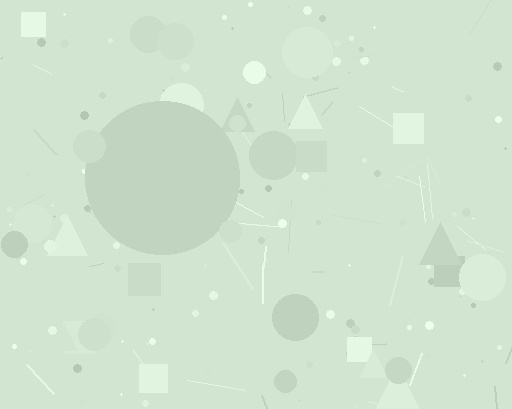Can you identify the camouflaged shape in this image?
The camouflaged shape is a circle.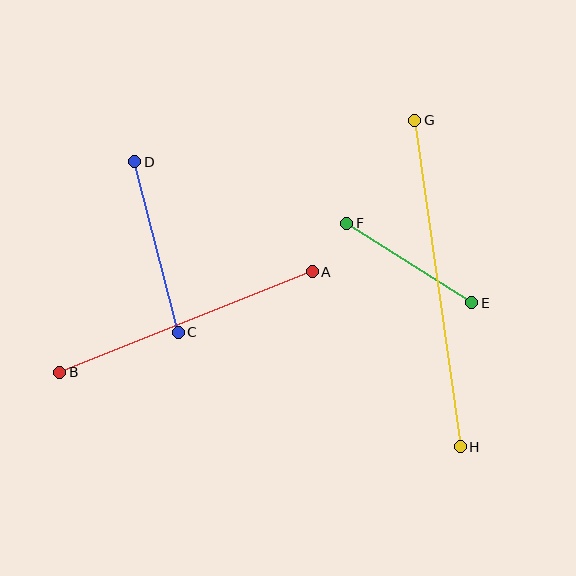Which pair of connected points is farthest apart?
Points G and H are farthest apart.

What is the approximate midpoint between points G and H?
The midpoint is at approximately (437, 283) pixels.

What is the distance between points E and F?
The distance is approximately 148 pixels.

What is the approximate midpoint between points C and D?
The midpoint is at approximately (156, 247) pixels.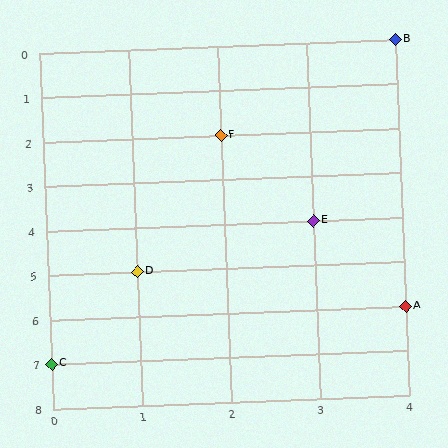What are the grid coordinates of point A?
Point A is at grid coordinates (4, 6).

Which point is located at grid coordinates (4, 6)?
Point A is at (4, 6).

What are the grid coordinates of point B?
Point B is at grid coordinates (4, 0).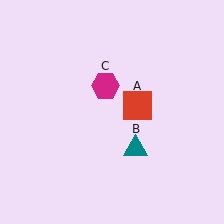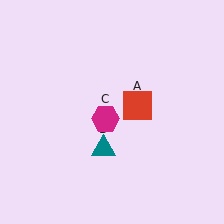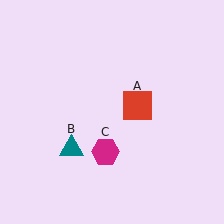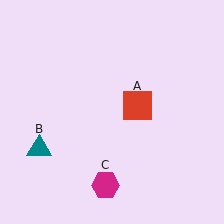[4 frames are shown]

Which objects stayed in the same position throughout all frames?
Red square (object A) remained stationary.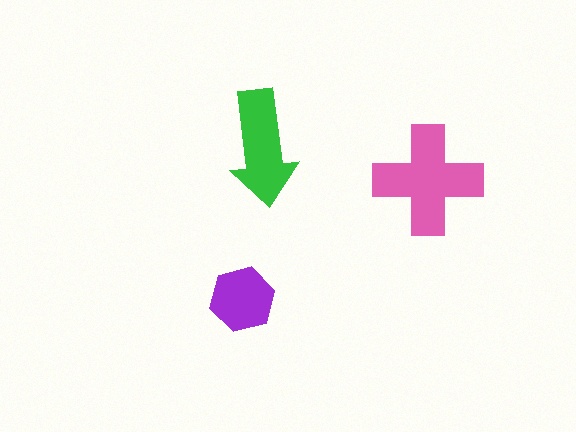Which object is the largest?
The pink cross.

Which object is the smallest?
The purple hexagon.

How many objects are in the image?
There are 3 objects in the image.